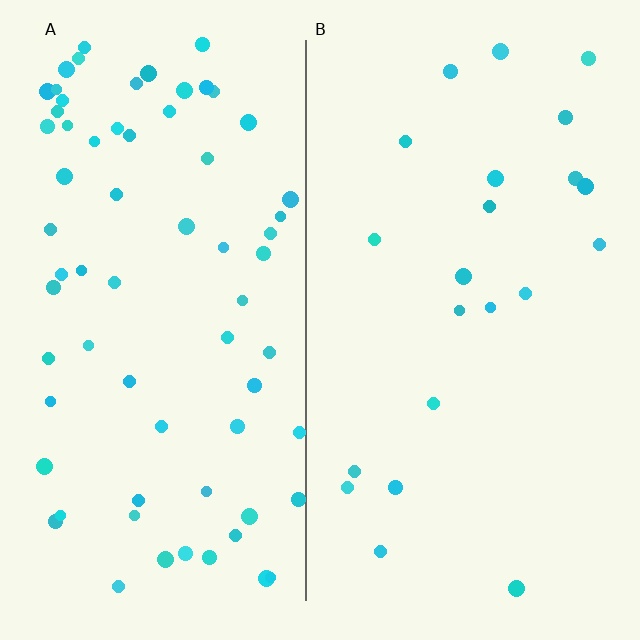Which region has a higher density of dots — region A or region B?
A (the left).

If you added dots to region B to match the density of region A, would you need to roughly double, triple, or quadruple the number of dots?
Approximately triple.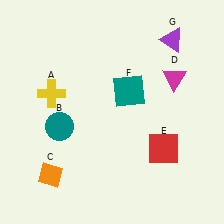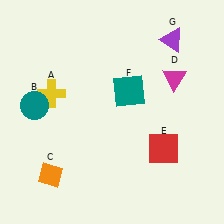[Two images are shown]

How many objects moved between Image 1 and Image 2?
1 object moved between the two images.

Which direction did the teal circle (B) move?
The teal circle (B) moved left.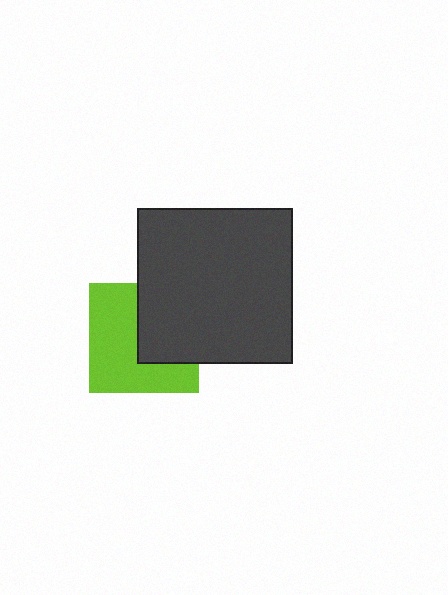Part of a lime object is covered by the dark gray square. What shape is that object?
It is a square.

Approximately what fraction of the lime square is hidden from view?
Roughly 41% of the lime square is hidden behind the dark gray square.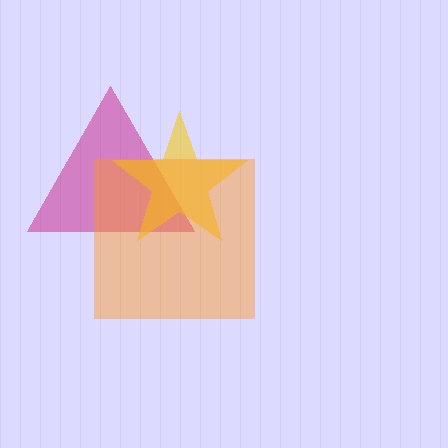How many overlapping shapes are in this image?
There are 3 overlapping shapes in the image.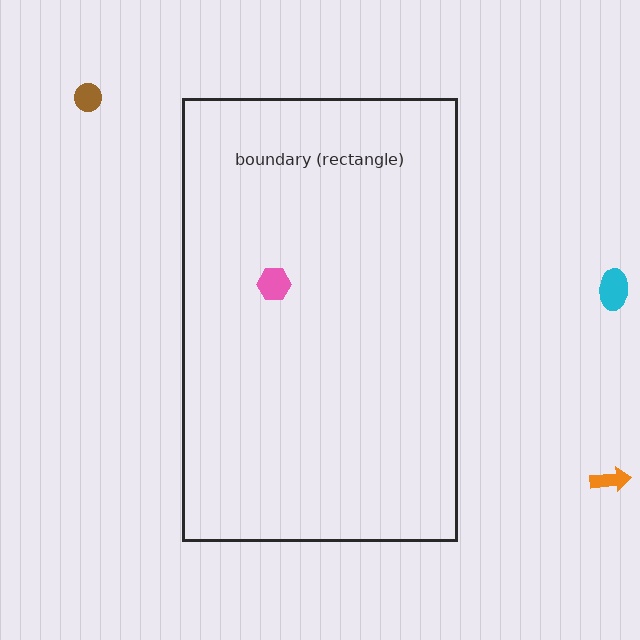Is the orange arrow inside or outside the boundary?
Outside.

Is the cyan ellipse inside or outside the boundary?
Outside.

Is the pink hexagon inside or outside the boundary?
Inside.